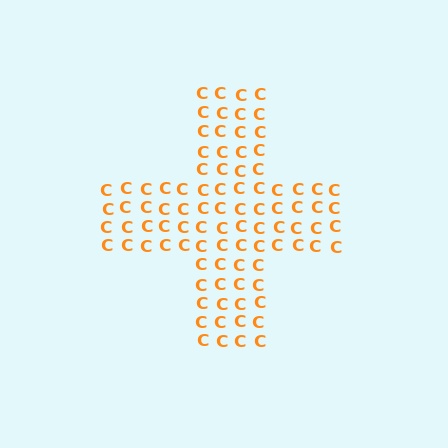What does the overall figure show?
The overall figure shows a cross.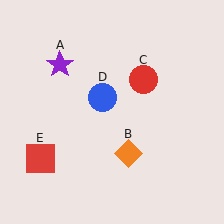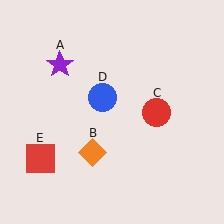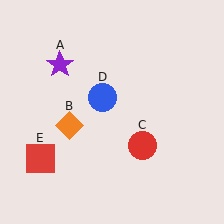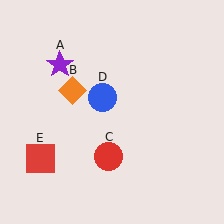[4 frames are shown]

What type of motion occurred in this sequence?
The orange diamond (object B), red circle (object C) rotated clockwise around the center of the scene.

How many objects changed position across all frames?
2 objects changed position: orange diamond (object B), red circle (object C).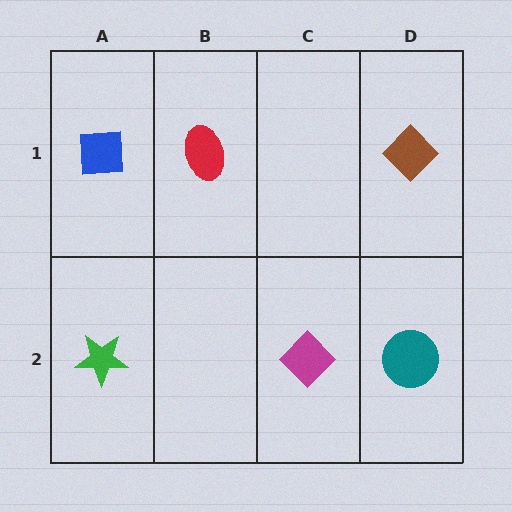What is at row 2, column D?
A teal circle.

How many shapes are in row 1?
3 shapes.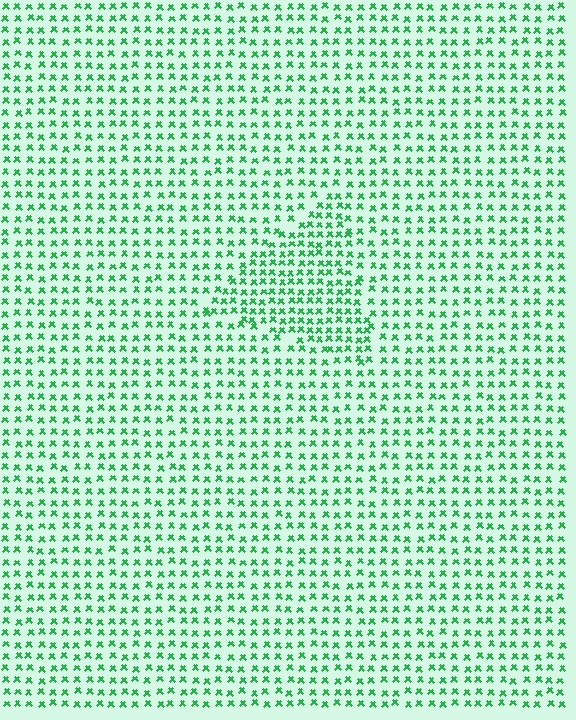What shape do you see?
I see a triangle.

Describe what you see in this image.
The image contains small green elements arranged at two different densities. A triangle-shaped region is visible where the elements are more densely packed than the surrounding area.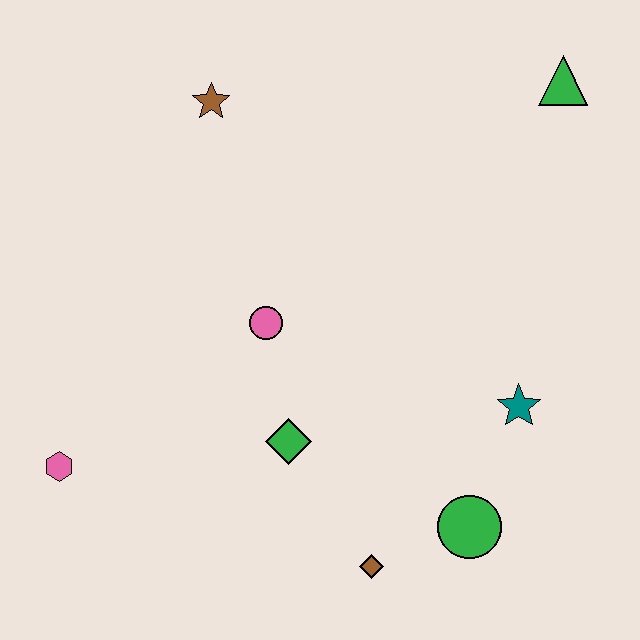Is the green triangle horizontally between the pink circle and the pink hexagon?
No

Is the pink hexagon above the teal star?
No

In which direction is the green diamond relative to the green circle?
The green diamond is to the left of the green circle.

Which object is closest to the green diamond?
The pink circle is closest to the green diamond.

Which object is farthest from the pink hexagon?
The green triangle is farthest from the pink hexagon.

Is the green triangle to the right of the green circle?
Yes